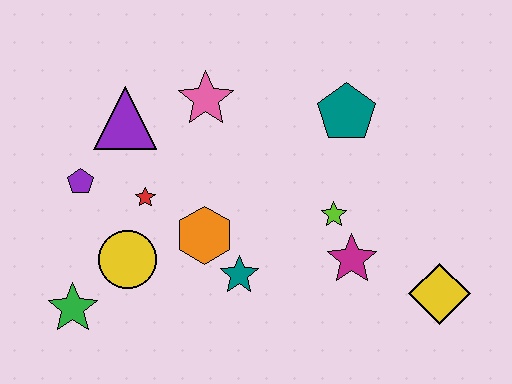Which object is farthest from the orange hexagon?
The yellow diamond is farthest from the orange hexagon.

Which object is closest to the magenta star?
The lime star is closest to the magenta star.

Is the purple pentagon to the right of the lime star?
No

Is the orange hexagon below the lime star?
Yes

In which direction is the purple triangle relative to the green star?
The purple triangle is above the green star.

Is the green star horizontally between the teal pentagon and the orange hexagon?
No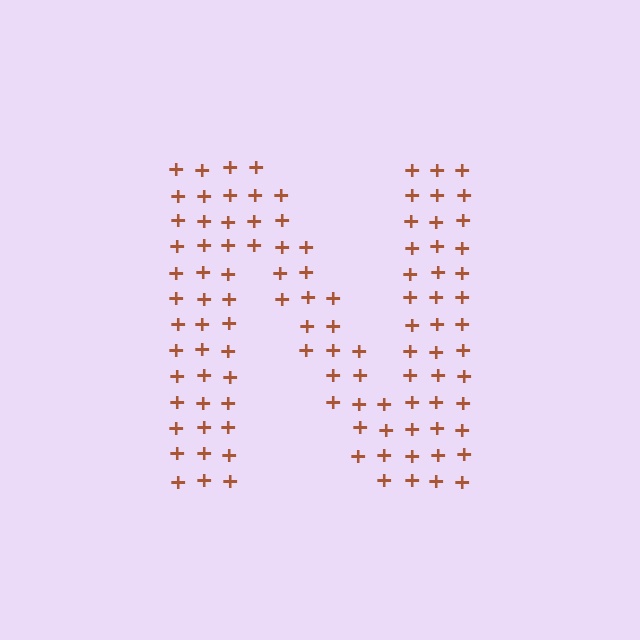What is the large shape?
The large shape is the letter N.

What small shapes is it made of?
It is made of small plus signs.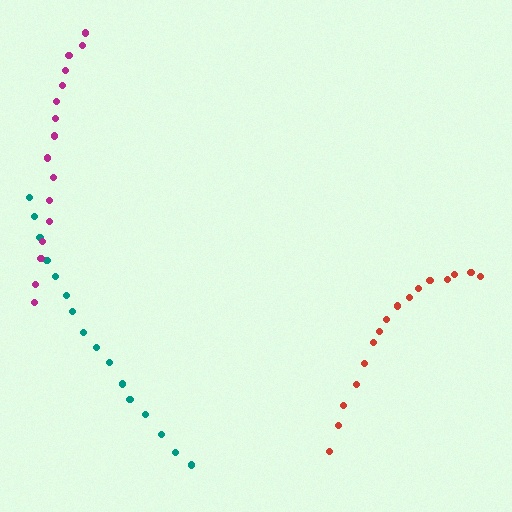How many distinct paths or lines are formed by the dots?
There are 3 distinct paths.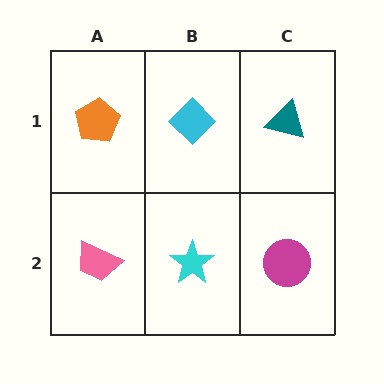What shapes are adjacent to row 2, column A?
An orange pentagon (row 1, column A), a cyan star (row 2, column B).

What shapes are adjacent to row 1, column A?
A pink trapezoid (row 2, column A), a cyan diamond (row 1, column B).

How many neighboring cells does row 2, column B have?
3.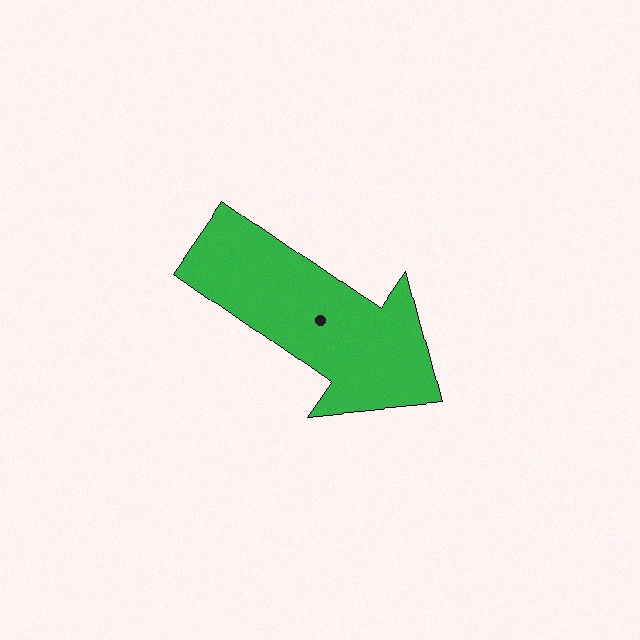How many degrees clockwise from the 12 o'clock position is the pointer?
Approximately 125 degrees.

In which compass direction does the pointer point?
Southeast.